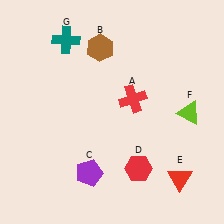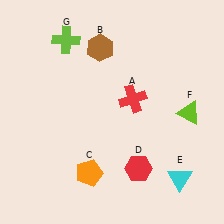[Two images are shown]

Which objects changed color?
C changed from purple to orange. E changed from red to cyan. G changed from teal to lime.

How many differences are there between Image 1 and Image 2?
There are 3 differences between the two images.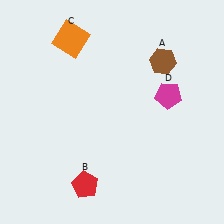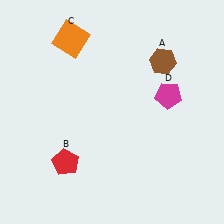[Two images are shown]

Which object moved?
The red pentagon (B) moved up.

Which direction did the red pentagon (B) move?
The red pentagon (B) moved up.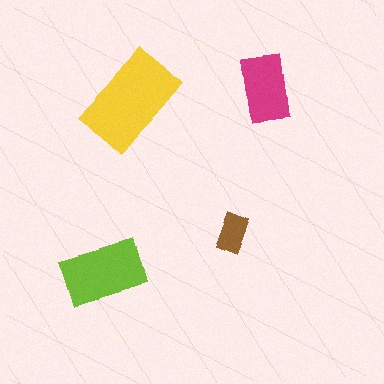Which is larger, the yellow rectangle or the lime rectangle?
The yellow one.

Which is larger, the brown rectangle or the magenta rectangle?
The magenta one.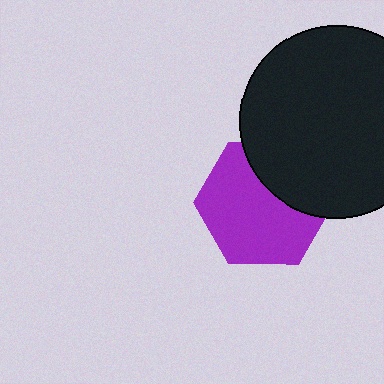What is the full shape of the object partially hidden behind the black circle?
The partially hidden object is a purple hexagon.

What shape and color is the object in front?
The object in front is a black circle.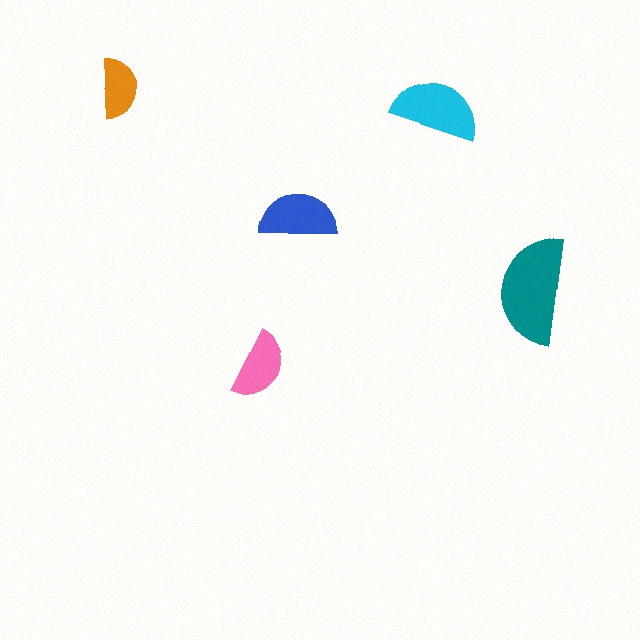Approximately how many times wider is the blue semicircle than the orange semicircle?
About 1.5 times wider.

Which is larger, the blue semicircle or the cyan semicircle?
The cyan one.